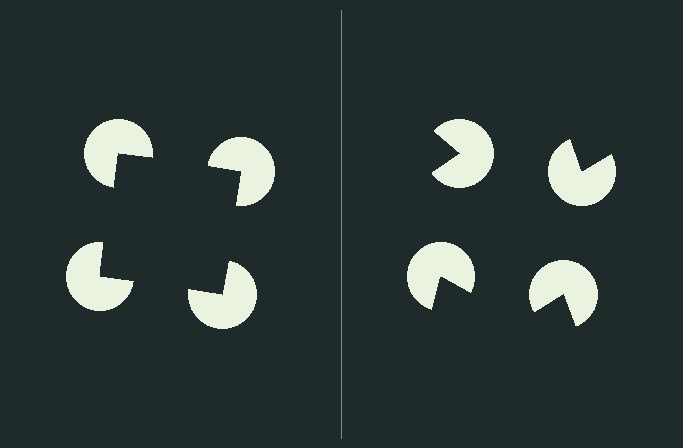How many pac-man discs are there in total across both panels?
8 — 4 on each side.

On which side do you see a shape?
An illusory square appears on the left side. On the right side the wedge cuts are rotated, so no coherent shape forms.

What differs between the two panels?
The pac-man discs are positioned identically on both sides; only the wedge orientations differ. On the left they align to a square; on the right they are misaligned.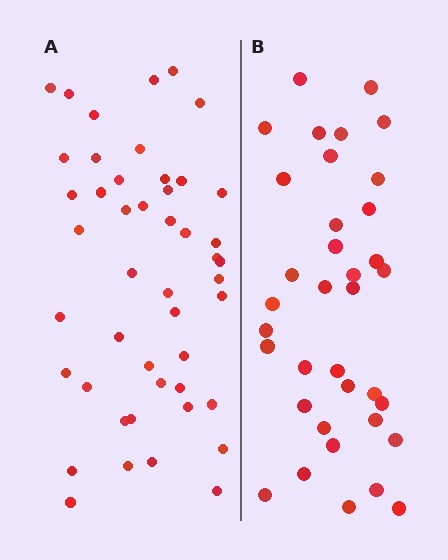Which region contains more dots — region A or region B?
Region A (the left region) has more dots.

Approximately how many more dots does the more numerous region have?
Region A has roughly 12 or so more dots than region B.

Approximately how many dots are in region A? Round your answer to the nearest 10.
About 50 dots. (The exact count is 47, which rounds to 50.)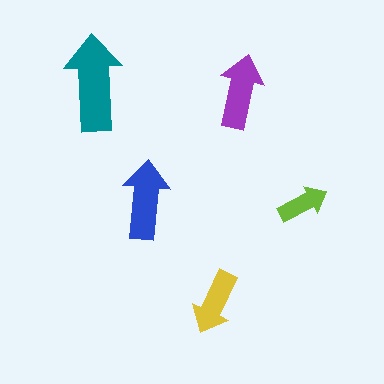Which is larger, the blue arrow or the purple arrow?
The blue one.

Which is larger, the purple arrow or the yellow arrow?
The purple one.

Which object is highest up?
The teal arrow is topmost.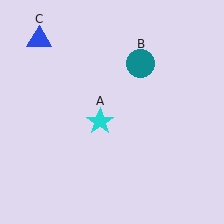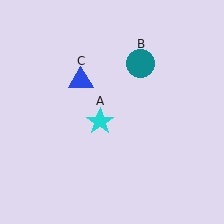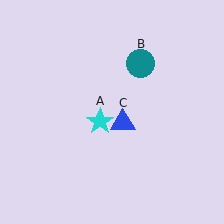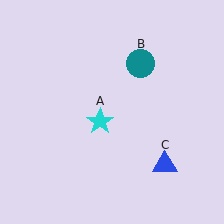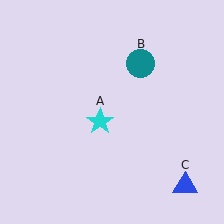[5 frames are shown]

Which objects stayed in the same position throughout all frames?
Cyan star (object A) and teal circle (object B) remained stationary.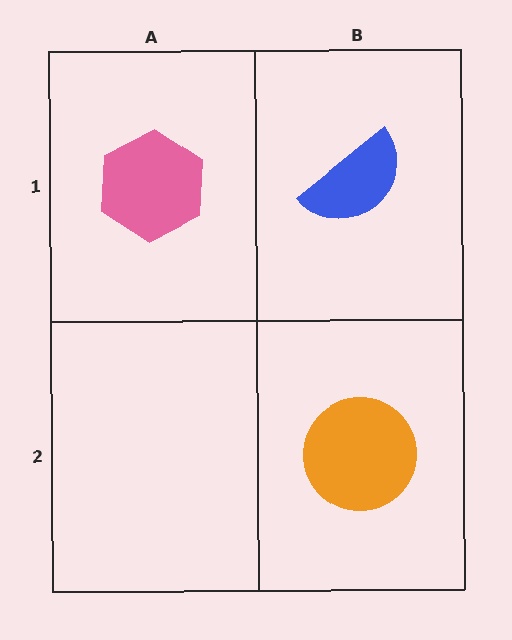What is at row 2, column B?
An orange circle.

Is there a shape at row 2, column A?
No, that cell is empty.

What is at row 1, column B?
A blue semicircle.